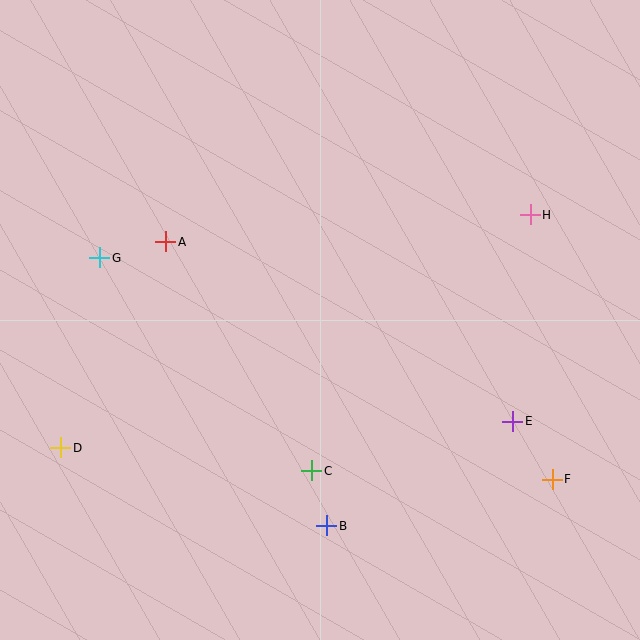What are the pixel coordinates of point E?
Point E is at (513, 421).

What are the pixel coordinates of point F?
Point F is at (552, 479).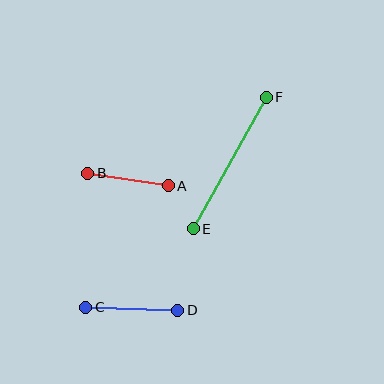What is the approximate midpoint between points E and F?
The midpoint is at approximately (230, 163) pixels.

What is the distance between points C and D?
The distance is approximately 92 pixels.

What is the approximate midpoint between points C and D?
The midpoint is at approximately (132, 309) pixels.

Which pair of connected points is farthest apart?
Points E and F are farthest apart.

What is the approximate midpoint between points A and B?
The midpoint is at approximately (128, 180) pixels.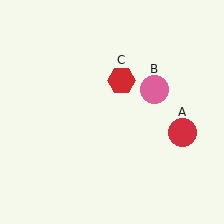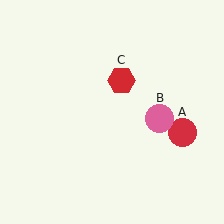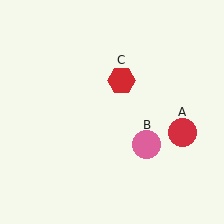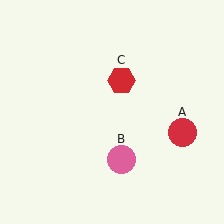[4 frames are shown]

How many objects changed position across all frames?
1 object changed position: pink circle (object B).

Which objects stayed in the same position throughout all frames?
Red circle (object A) and red hexagon (object C) remained stationary.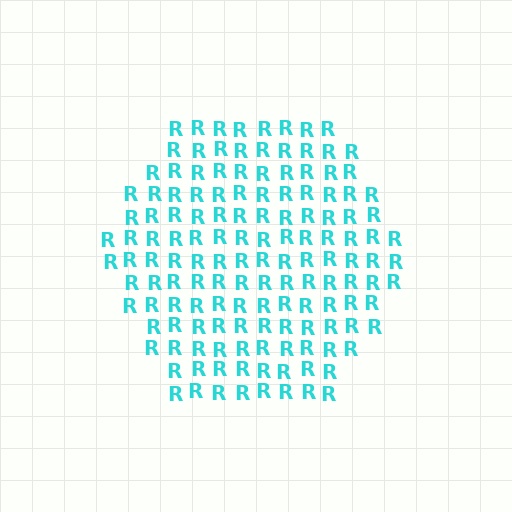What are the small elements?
The small elements are letter R's.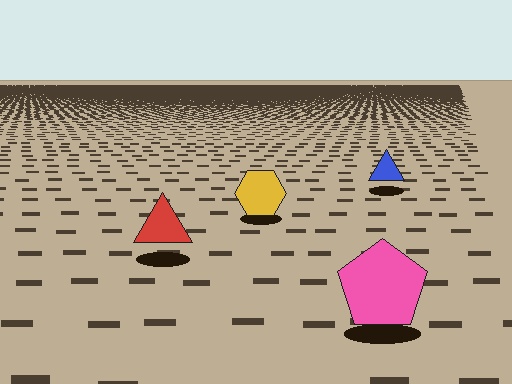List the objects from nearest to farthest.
From nearest to farthest: the pink pentagon, the red triangle, the yellow hexagon, the blue triangle.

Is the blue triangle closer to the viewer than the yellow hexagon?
No. The yellow hexagon is closer — you can tell from the texture gradient: the ground texture is coarser near it.